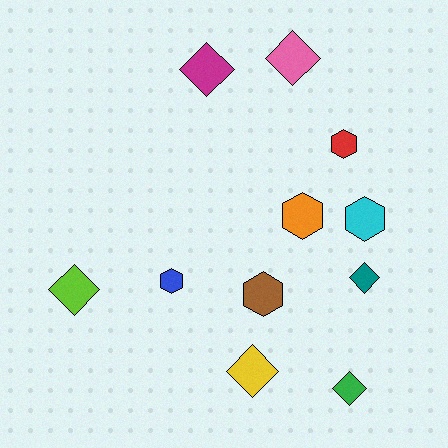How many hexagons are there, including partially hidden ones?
There are 5 hexagons.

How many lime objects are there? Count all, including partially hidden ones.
There is 1 lime object.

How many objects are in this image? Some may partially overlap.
There are 11 objects.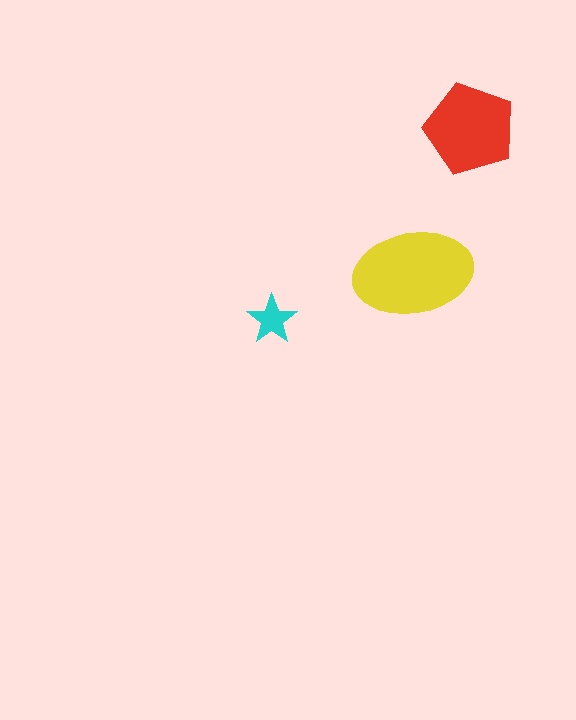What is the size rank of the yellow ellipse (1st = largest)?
1st.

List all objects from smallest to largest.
The cyan star, the red pentagon, the yellow ellipse.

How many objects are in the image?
There are 3 objects in the image.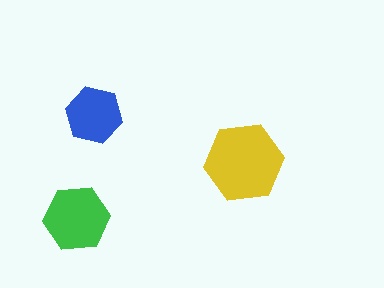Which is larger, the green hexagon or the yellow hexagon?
The yellow one.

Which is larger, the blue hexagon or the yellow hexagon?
The yellow one.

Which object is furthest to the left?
The green hexagon is leftmost.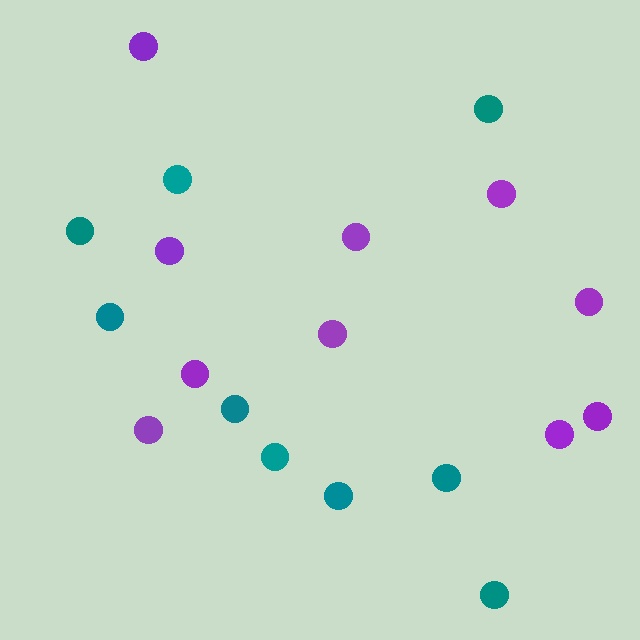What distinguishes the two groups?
There are 2 groups: one group of teal circles (9) and one group of purple circles (10).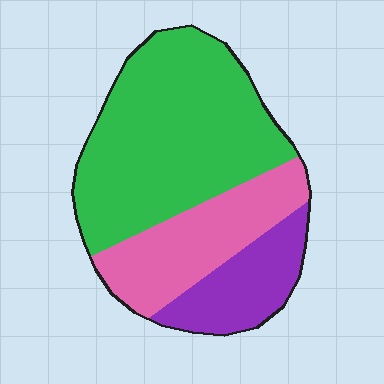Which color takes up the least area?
Purple, at roughly 20%.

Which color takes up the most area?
Green, at roughly 55%.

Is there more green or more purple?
Green.